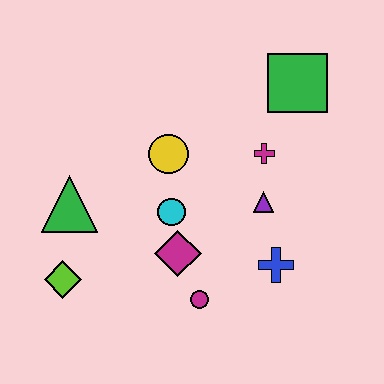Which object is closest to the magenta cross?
The purple triangle is closest to the magenta cross.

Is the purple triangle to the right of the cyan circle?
Yes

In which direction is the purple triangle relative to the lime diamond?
The purple triangle is to the right of the lime diamond.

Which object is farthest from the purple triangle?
The lime diamond is farthest from the purple triangle.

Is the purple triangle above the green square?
No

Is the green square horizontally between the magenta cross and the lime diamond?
No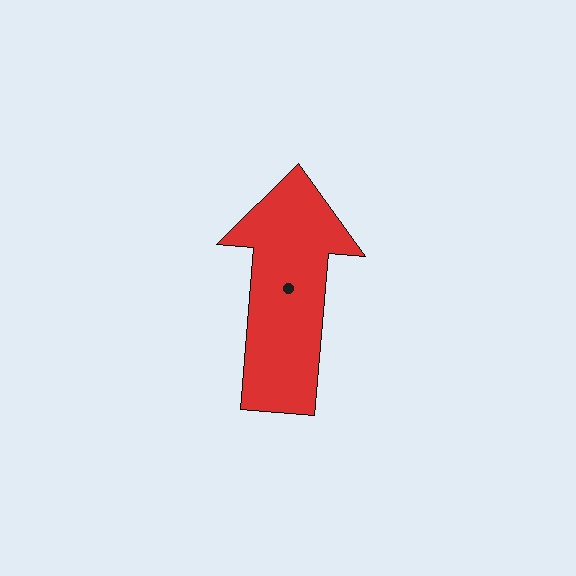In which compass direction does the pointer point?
North.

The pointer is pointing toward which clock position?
Roughly 12 o'clock.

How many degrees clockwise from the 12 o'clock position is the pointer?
Approximately 5 degrees.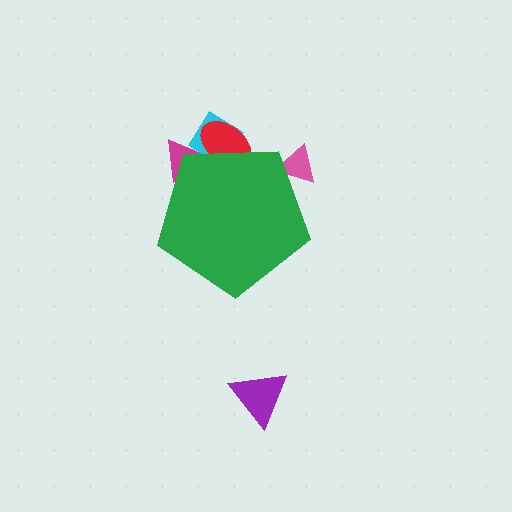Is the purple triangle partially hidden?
No, the purple triangle is fully visible.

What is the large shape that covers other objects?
A green pentagon.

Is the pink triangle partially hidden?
Yes, the pink triangle is partially hidden behind the green pentagon.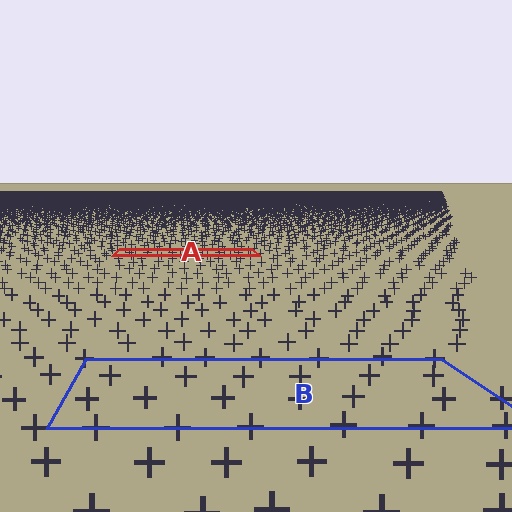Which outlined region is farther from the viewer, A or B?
Region A is farther from the viewer — the texture elements inside it appear smaller and more densely packed.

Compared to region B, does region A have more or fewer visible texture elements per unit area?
Region A has more texture elements per unit area — they are packed more densely because it is farther away.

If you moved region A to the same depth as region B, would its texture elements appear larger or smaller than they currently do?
They would appear larger. At a closer depth, the same texture elements are projected at a bigger on-screen size.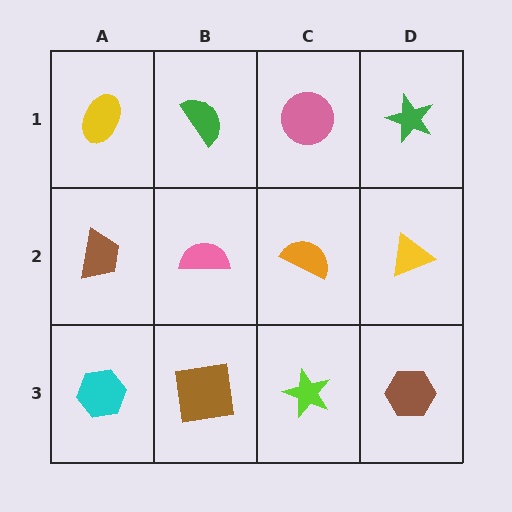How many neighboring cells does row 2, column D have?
3.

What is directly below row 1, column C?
An orange semicircle.